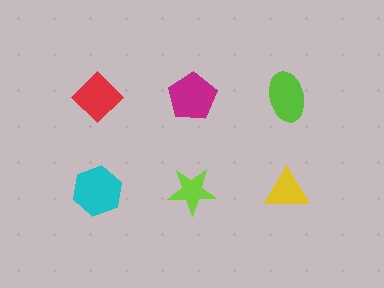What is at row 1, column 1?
A red diamond.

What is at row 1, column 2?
A magenta pentagon.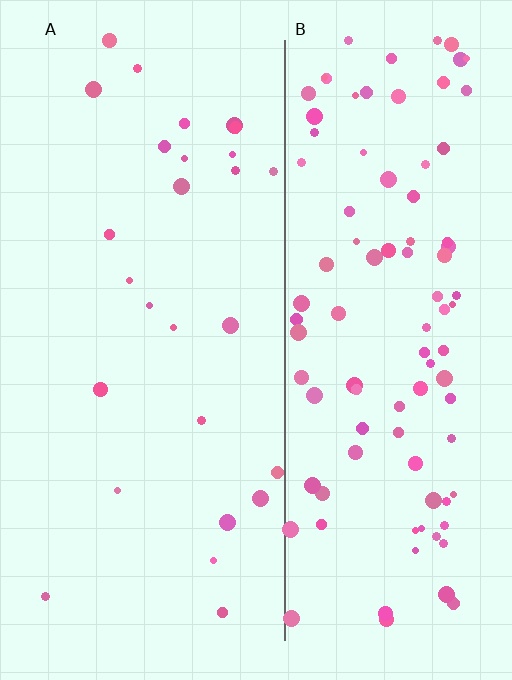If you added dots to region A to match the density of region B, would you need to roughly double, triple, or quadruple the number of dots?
Approximately quadruple.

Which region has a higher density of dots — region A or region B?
B (the right).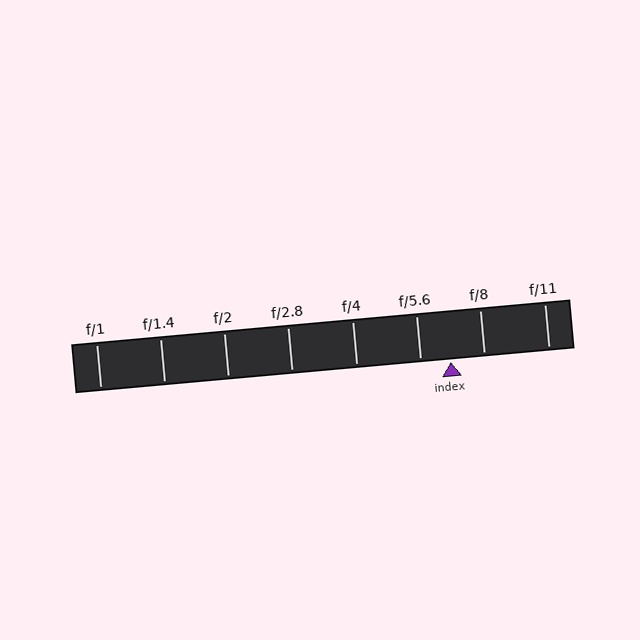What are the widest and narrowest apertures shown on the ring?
The widest aperture shown is f/1 and the narrowest is f/11.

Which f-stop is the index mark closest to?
The index mark is closest to f/5.6.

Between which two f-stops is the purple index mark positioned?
The index mark is between f/5.6 and f/8.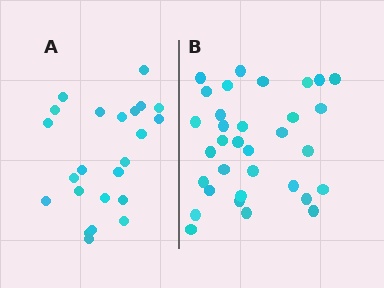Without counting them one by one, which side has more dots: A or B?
Region B (the right region) has more dots.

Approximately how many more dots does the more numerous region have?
Region B has roughly 10 or so more dots than region A.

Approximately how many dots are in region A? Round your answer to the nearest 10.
About 20 dots. (The exact count is 23, which rounds to 20.)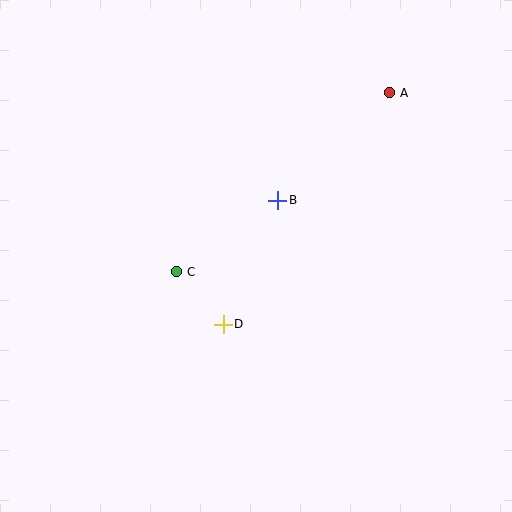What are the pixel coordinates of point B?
Point B is at (278, 200).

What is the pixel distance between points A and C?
The distance between A and C is 278 pixels.